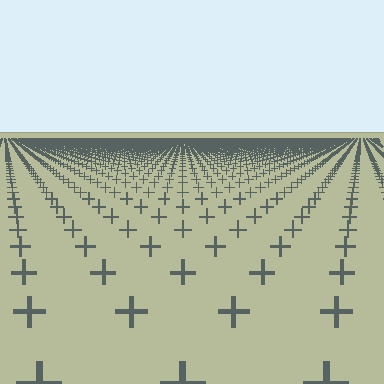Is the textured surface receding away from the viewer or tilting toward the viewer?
The surface is receding away from the viewer. Texture elements get smaller and denser toward the top.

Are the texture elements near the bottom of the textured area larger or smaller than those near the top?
Larger. Near the bottom, elements are closer to the viewer and appear at a bigger on-screen size.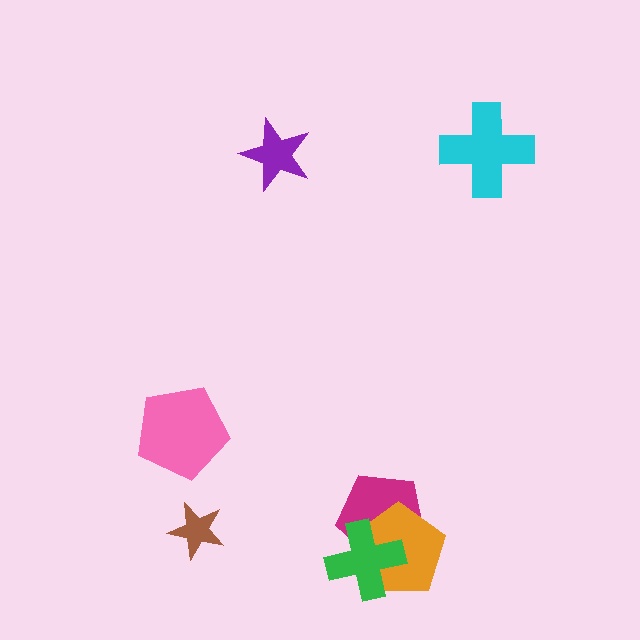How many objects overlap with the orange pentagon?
2 objects overlap with the orange pentagon.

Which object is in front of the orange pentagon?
The green cross is in front of the orange pentagon.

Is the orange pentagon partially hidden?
Yes, it is partially covered by another shape.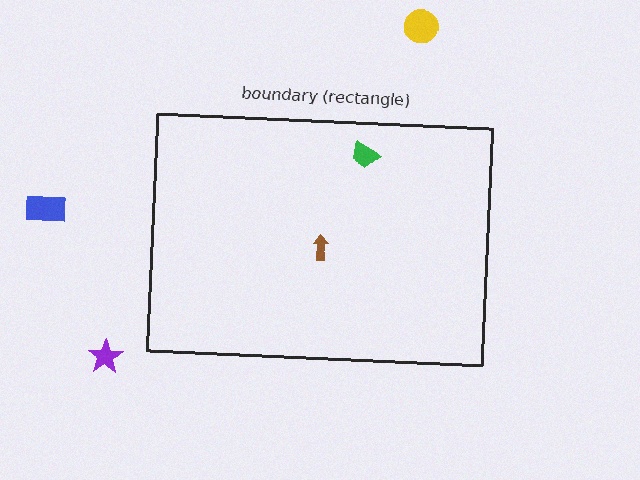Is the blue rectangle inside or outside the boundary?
Outside.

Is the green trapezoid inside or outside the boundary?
Inside.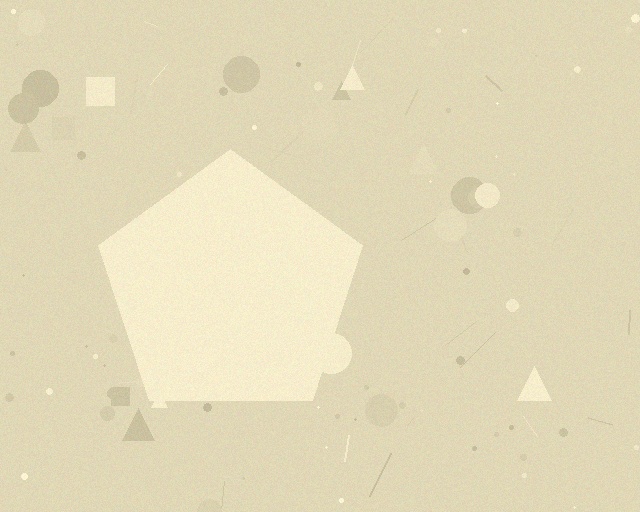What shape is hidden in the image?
A pentagon is hidden in the image.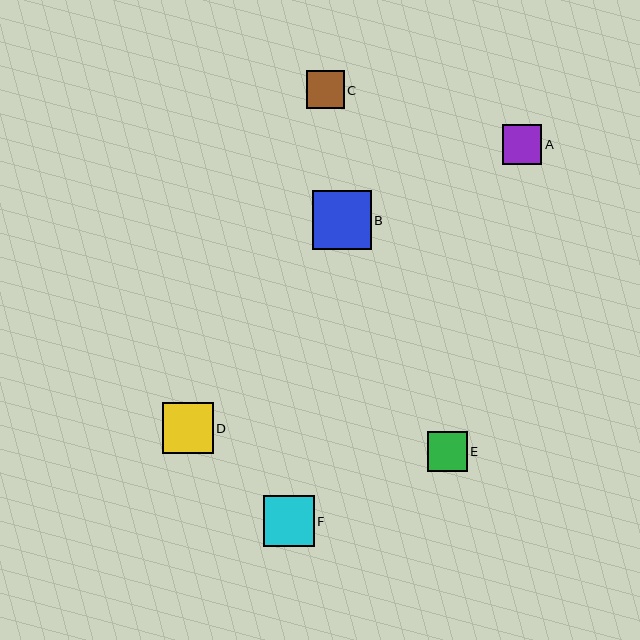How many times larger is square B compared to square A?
Square B is approximately 1.5 times the size of square A.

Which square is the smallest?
Square C is the smallest with a size of approximately 38 pixels.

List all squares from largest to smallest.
From largest to smallest: B, F, D, E, A, C.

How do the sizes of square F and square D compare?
Square F and square D are approximately the same size.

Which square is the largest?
Square B is the largest with a size of approximately 59 pixels.